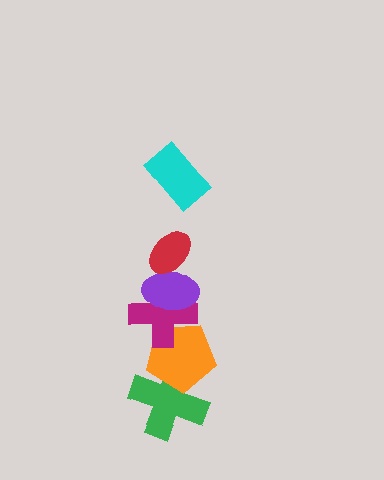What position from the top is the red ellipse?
The red ellipse is 2nd from the top.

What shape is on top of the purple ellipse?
The red ellipse is on top of the purple ellipse.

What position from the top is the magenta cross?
The magenta cross is 4th from the top.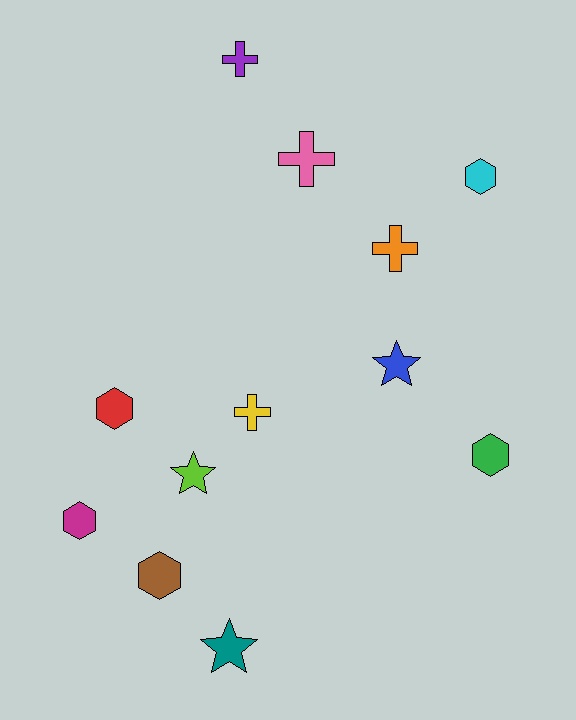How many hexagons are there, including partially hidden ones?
There are 5 hexagons.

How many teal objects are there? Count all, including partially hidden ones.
There is 1 teal object.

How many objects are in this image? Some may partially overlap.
There are 12 objects.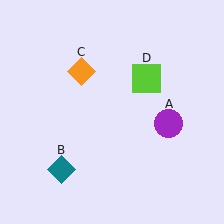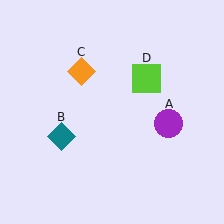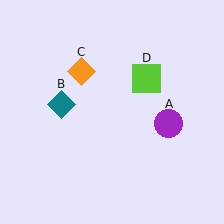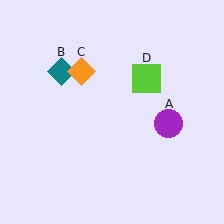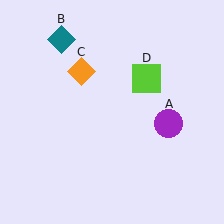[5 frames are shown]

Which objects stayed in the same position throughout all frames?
Purple circle (object A) and orange diamond (object C) and lime square (object D) remained stationary.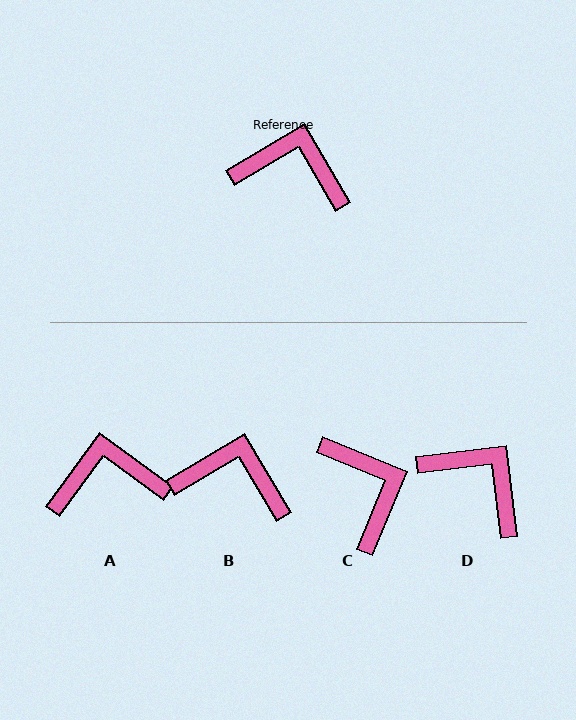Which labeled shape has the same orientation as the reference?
B.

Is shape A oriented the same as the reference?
No, it is off by about 23 degrees.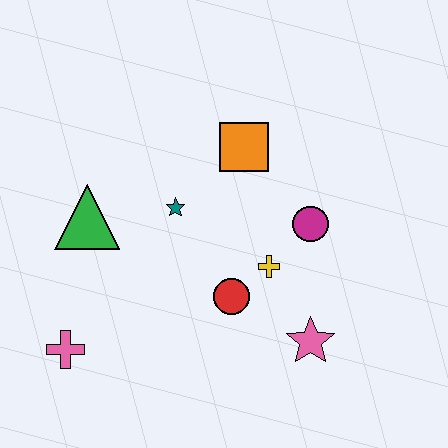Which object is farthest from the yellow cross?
The pink cross is farthest from the yellow cross.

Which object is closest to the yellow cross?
The red circle is closest to the yellow cross.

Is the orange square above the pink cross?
Yes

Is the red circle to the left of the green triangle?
No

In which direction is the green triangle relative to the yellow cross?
The green triangle is to the left of the yellow cross.